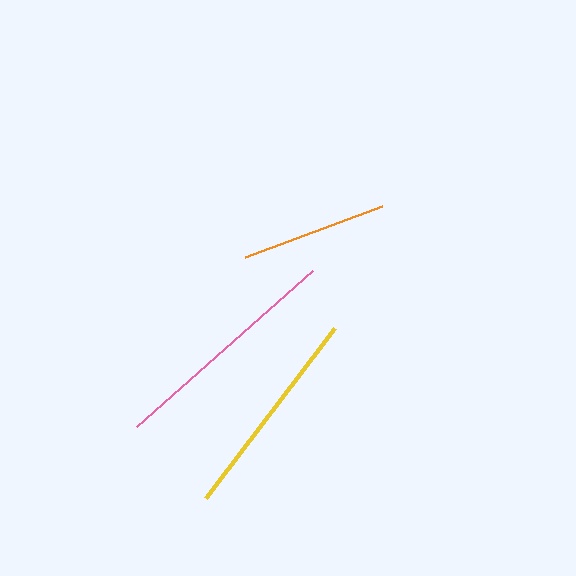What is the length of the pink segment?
The pink segment is approximately 235 pixels long.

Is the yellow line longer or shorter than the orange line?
The yellow line is longer than the orange line.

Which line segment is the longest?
The pink line is the longest at approximately 235 pixels.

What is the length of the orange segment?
The orange segment is approximately 146 pixels long.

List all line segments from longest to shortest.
From longest to shortest: pink, yellow, orange.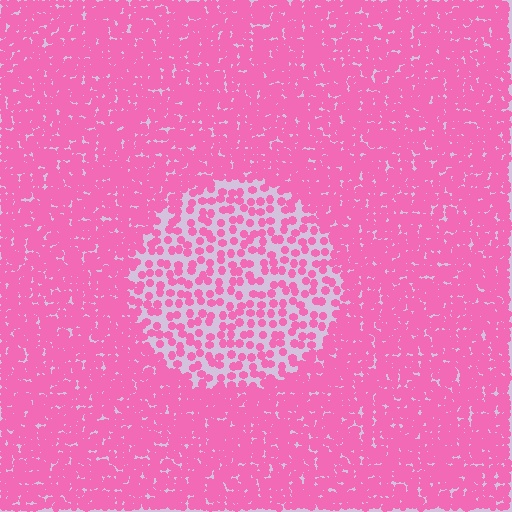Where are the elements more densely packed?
The elements are more densely packed outside the circle boundary.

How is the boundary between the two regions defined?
The boundary is defined by a change in element density (approximately 2.5x ratio). All elements are the same color, size, and shape.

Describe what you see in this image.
The image contains small pink elements arranged at two different densities. A circle-shaped region is visible where the elements are less densely packed than the surrounding area.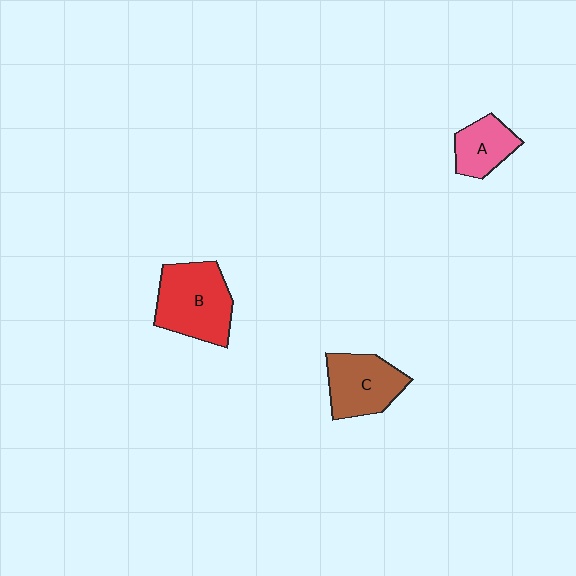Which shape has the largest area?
Shape B (red).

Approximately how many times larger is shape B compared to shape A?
Approximately 1.8 times.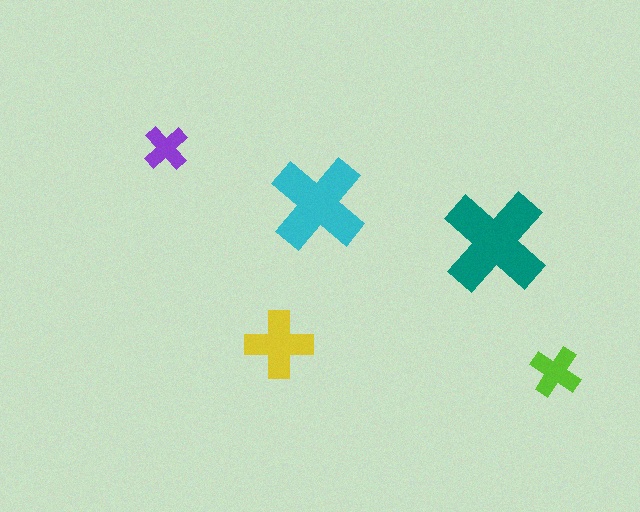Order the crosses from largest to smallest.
the teal one, the cyan one, the yellow one, the lime one, the purple one.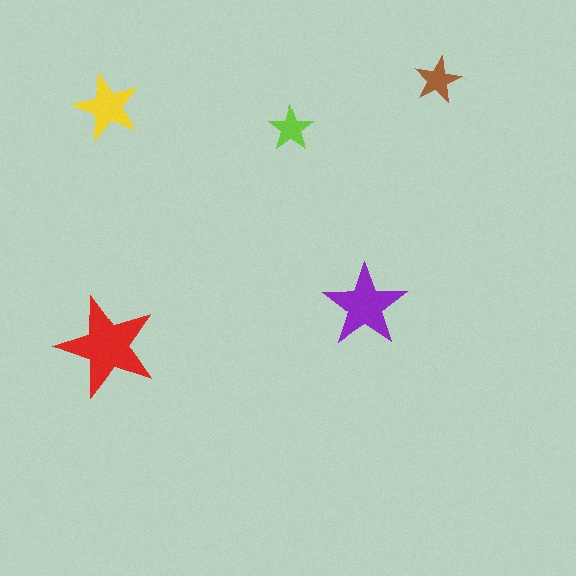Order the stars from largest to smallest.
the red one, the purple one, the yellow one, the brown one, the lime one.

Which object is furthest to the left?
The red star is leftmost.